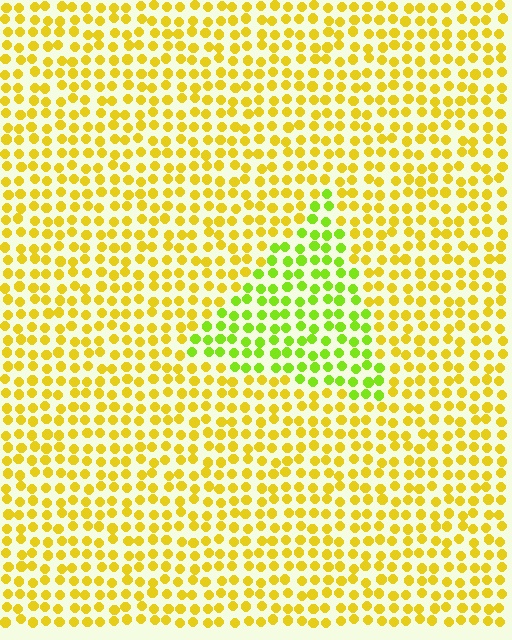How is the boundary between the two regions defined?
The boundary is defined purely by a slight shift in hue (about 39 degrees). Spacing, size, and orientation are identical on both sides.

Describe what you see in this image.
The image is filled with small yellow elements in a uniform arrangement. A triangle-shaped region is visible where the elements are tinted to a slightly different hue, forming a subtle color boundary.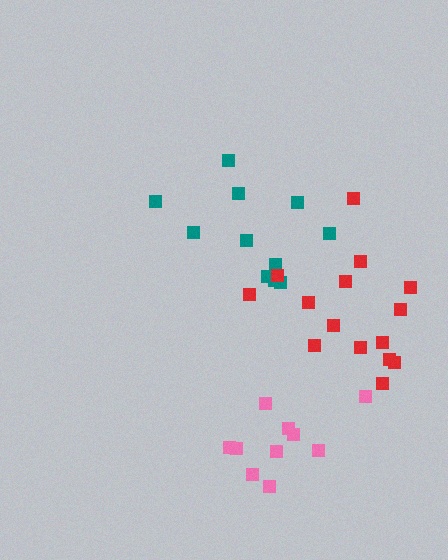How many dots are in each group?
Group 1: 11 dots, Group 2: 15 dots, Group 3: 10 dots (36 total).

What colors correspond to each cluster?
The clusters are colored: teal, red, pink.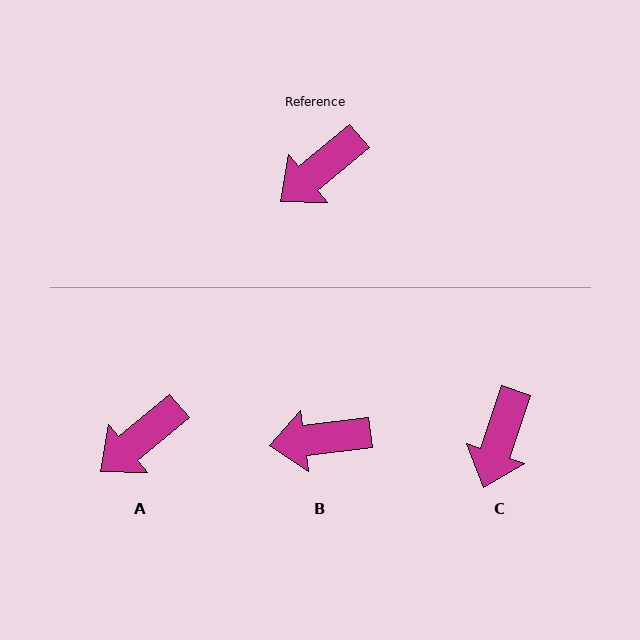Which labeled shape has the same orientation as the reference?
A.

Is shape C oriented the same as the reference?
No, it is off by about 32 degrees.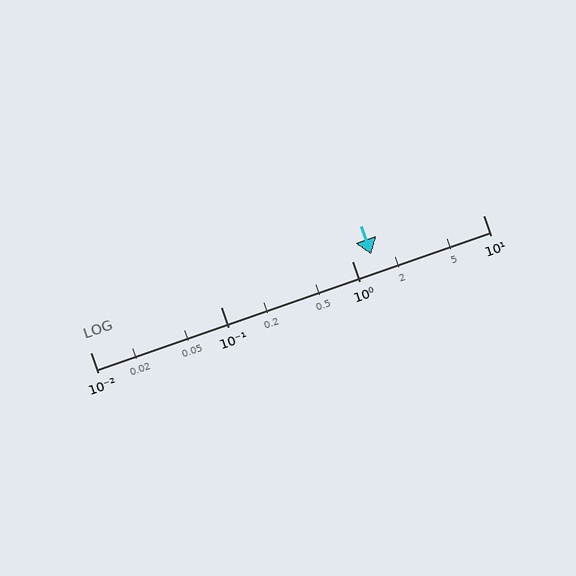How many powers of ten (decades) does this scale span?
The scale spans 3 decades, from 0.01 to 10.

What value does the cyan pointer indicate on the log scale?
The pointer indicates approximately 1.4.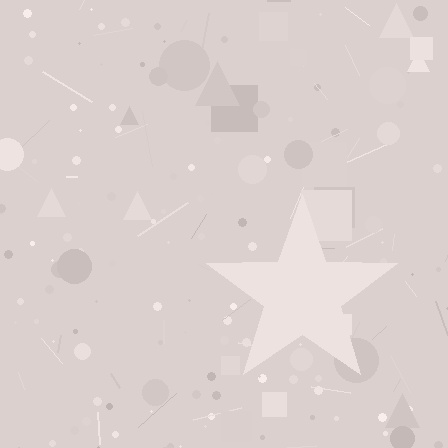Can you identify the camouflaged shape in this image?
The camouflaged shape is a star.